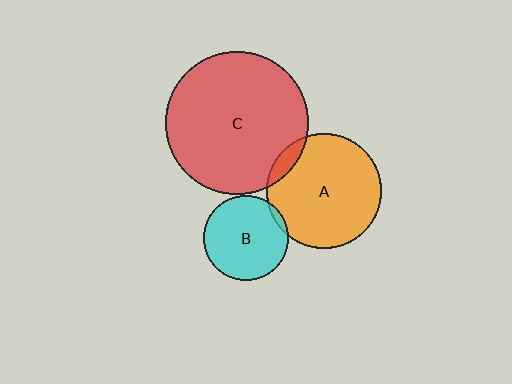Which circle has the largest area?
Circle C (red).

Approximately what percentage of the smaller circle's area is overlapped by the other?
Approximately 5%.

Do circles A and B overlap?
Yes.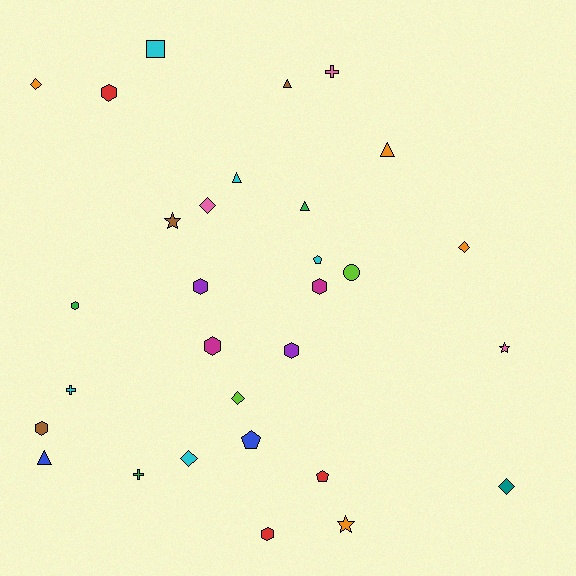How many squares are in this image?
There is 1 square.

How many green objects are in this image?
There are 3 green objects.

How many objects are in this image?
There are 30 objects.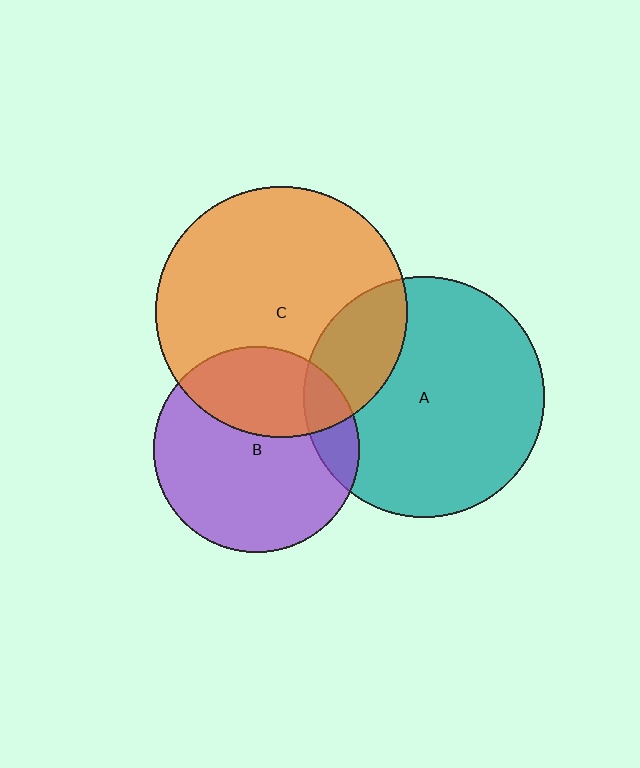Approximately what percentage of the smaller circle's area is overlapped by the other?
Approximately 35%.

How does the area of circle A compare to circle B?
Approximately 1.4 times.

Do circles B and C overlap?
Yes.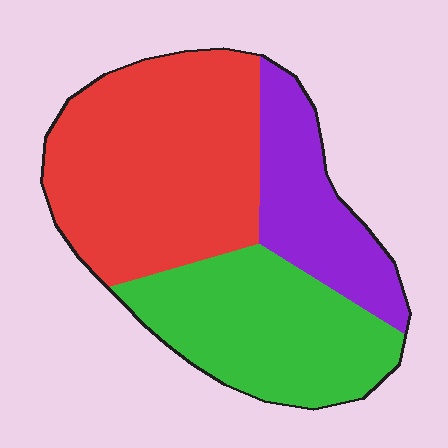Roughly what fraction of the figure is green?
Green covers roughly 35% of the figure.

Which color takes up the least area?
Purple, at roughly 20%.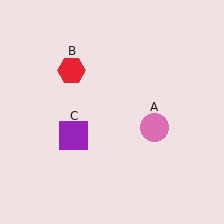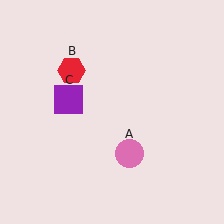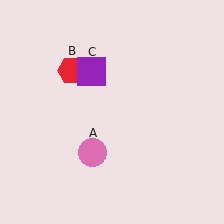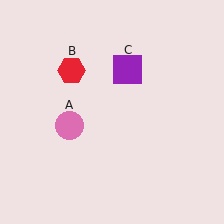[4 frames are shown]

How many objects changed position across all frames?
2 objects changed position: pink circle (object A), purple square (object C).